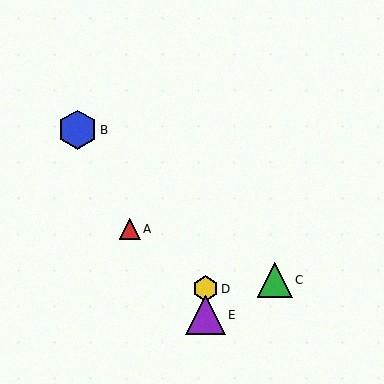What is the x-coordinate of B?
Object B is at x≈78.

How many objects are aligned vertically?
2 objects (D, E) are aligned vertically.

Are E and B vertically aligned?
No, E is at x≈206 and B is at x≈78.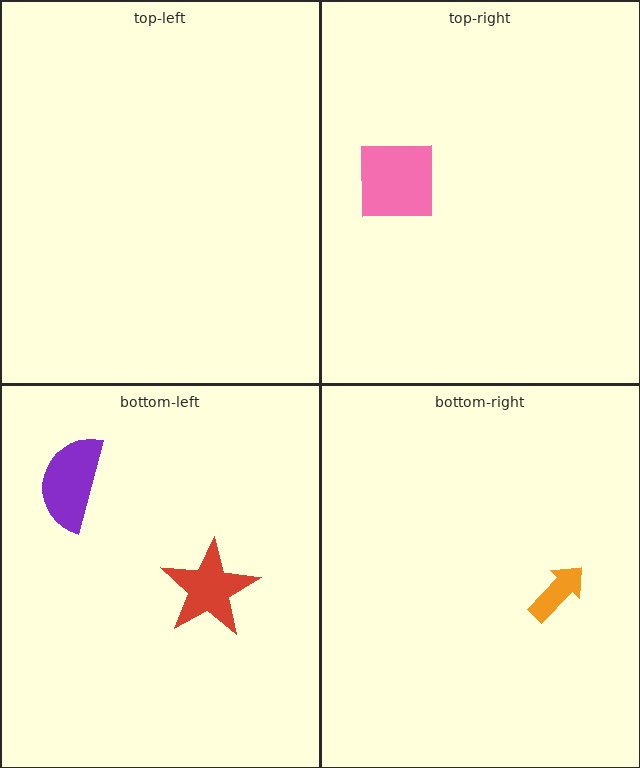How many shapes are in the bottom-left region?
2.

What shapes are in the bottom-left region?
The purple semicircle, the red star.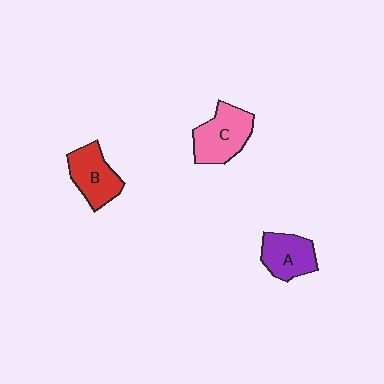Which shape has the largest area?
Shape C (pink).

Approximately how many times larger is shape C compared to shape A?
Approximately 1.3 times.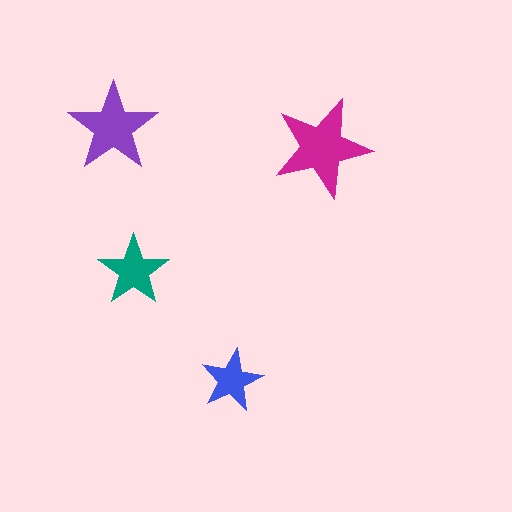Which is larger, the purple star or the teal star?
The purple one.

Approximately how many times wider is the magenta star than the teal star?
About 1.5 times wider.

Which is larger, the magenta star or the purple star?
The magenta one.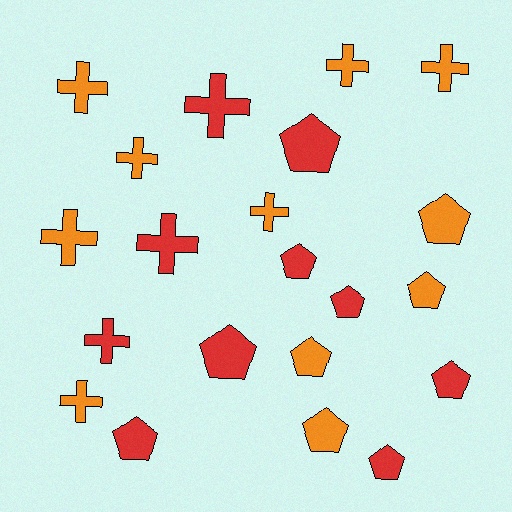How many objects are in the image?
There are 21 objects.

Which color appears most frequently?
Orange, with 11 objects.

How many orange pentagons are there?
There are 4 orange pentagons.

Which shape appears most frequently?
Pentagon, with 11 objects.